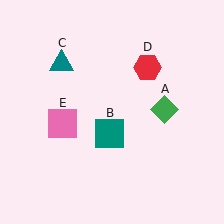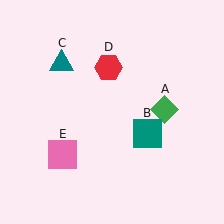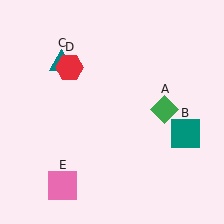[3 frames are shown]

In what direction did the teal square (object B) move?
The teal square (object B) moved right.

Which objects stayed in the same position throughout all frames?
Green diamond (object A) and teal triangle (object C) remained stationary.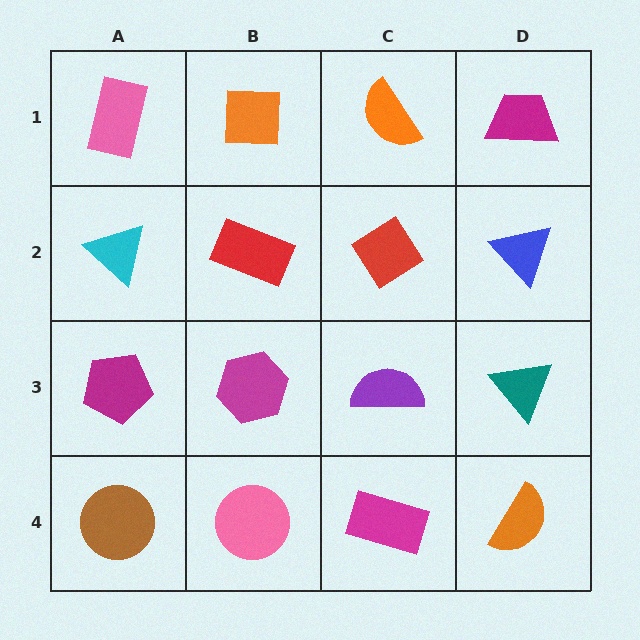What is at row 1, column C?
An orange semicircle.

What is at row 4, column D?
An orange semicircle.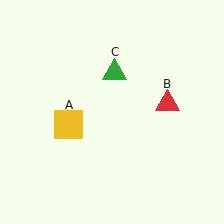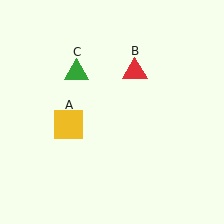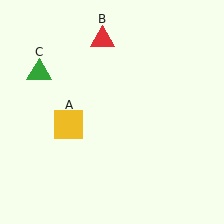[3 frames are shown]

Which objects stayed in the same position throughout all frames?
Yellow square (object A) remained stationary.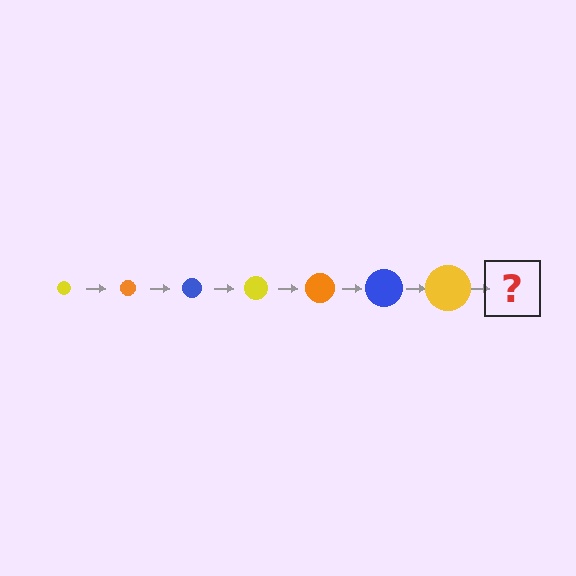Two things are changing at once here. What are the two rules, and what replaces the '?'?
The two rules are that the circle grows larger each step and the color cycles through yellow, orange, and blue. The '?' should be an orange circle, larger than the previous one.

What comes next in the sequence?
The next element should be an orange circle, larger than the previous one.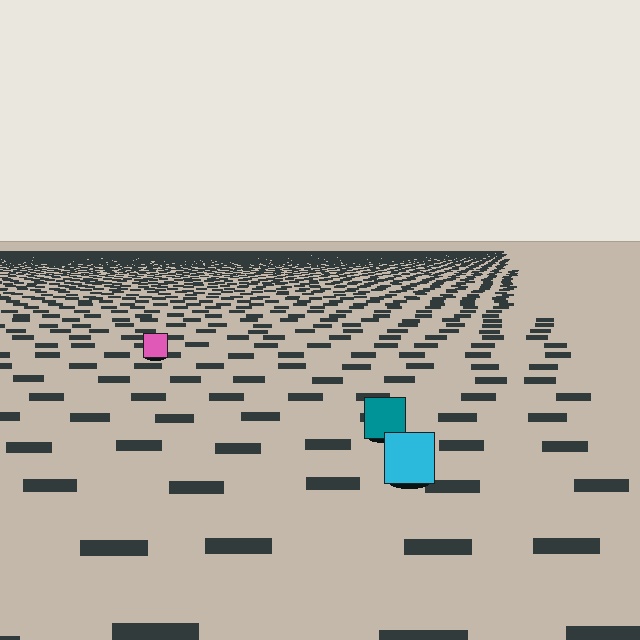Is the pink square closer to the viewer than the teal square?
No. The teal square is closer — you can tell from the texture gradient: the ground texture is coarser near it.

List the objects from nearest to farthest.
From nearest to farthest: the cyan square, the teal square, the pink square.